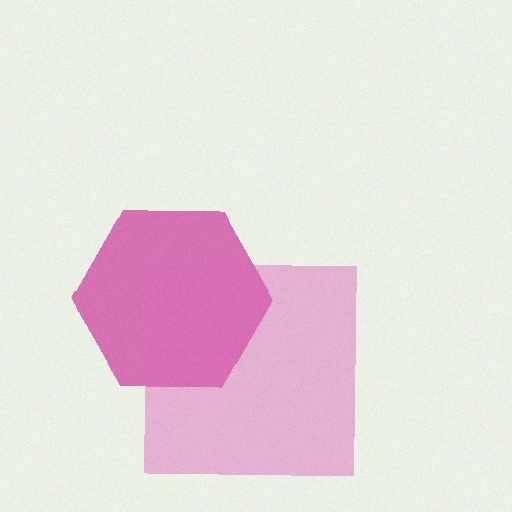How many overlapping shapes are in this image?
There are 2 overlapping shapes in the image.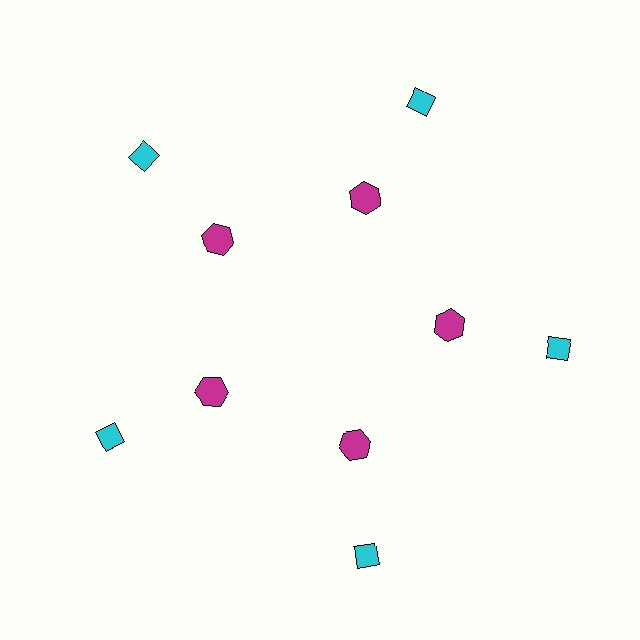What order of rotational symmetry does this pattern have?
This pattern has 5-fold rotational symmetry.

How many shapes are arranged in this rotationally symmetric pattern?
There are 10 shapes, arranged in 5 groups of 2.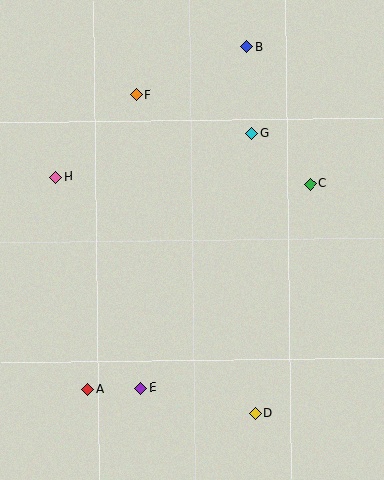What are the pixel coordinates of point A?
Point A is at (88, 390).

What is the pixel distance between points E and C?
The distance between E and C is 266 pixels.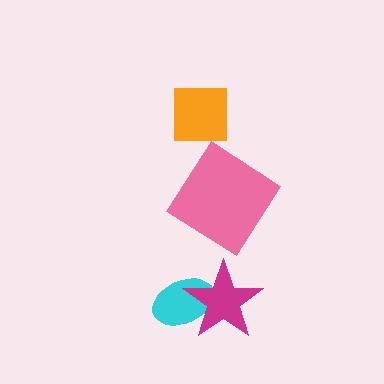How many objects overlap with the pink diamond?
0 objects overlap with the pink diamond.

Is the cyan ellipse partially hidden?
Yes, it is partially covered by another shape.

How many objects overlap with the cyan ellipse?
1 object overlaps with the cyan ellipse.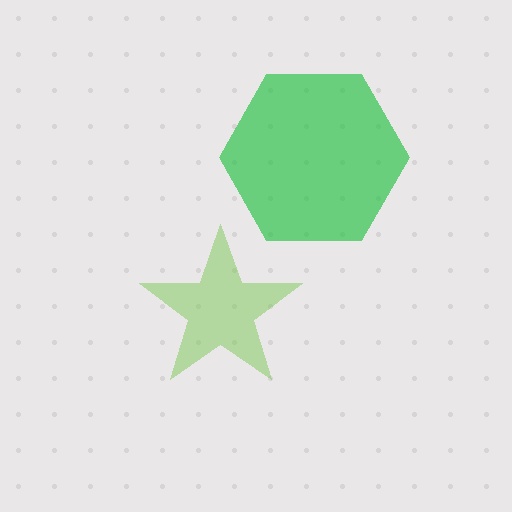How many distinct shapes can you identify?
There are 2 distinct shapes: a green hexagon, a lime star.